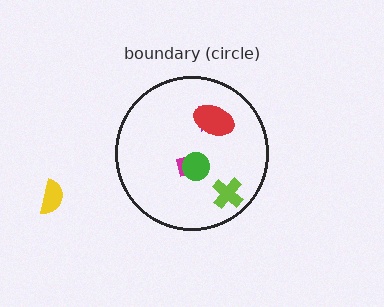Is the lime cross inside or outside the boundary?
Inside.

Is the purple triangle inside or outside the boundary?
Inside.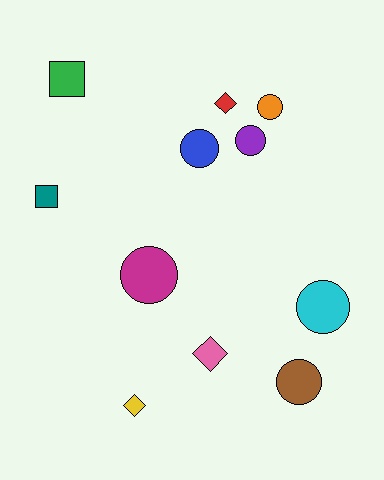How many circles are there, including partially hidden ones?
There are 6 circles.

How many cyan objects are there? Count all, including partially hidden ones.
There is 1 cyan object.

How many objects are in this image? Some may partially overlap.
There are 11 objects.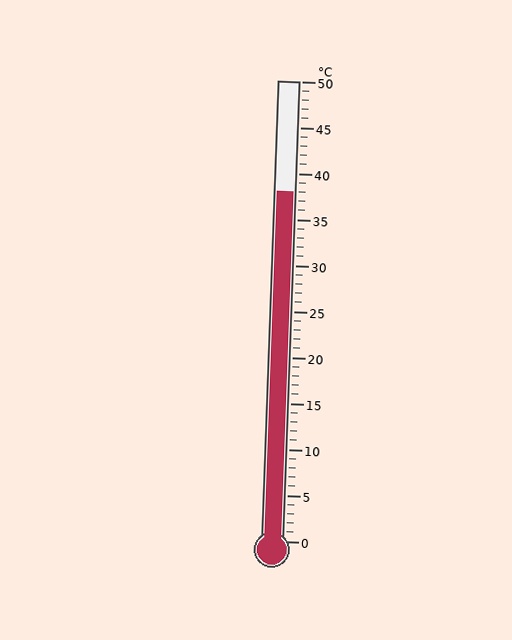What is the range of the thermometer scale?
The thermometer scale ranges from 0°C to 50°C.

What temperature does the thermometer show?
The thermometer shows approximately 38°C.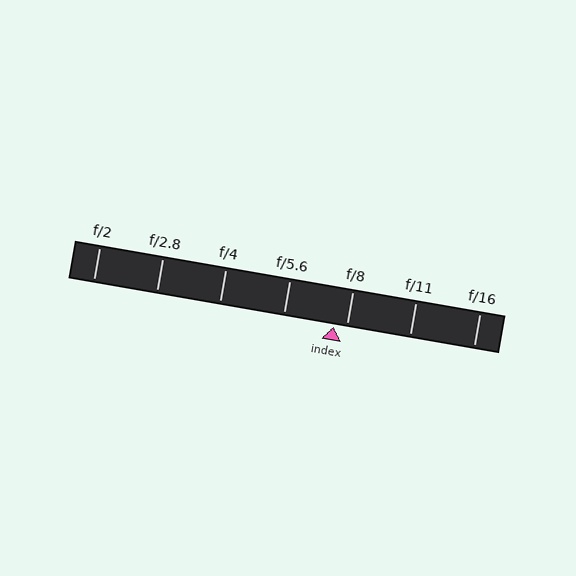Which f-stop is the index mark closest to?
The index mark is closest to f/8.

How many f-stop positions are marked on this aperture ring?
There are 7 f-stop positions marked.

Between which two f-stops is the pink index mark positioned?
The index mark is between f/5.6 and f/8.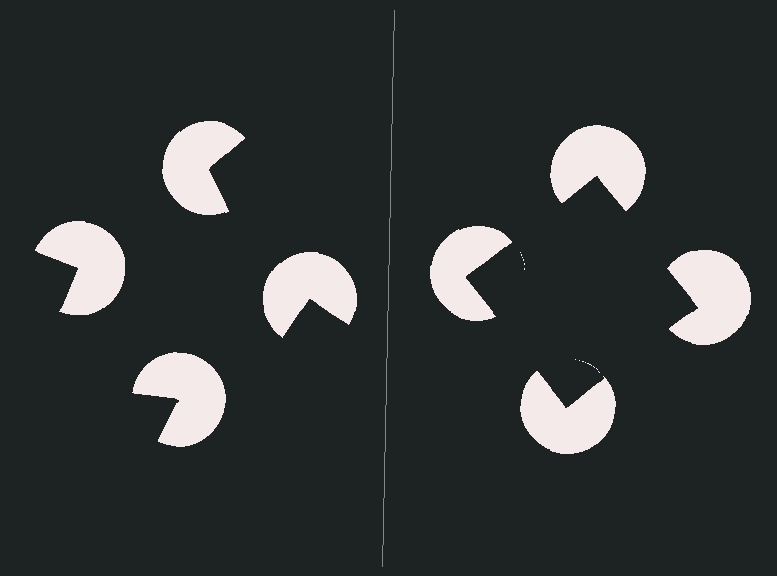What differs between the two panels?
The pac-man discs are positioned identically on both sides; only the wedge orientations differ. On the right they align to a square; on the left they are misaligned.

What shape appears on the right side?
An illusory square.